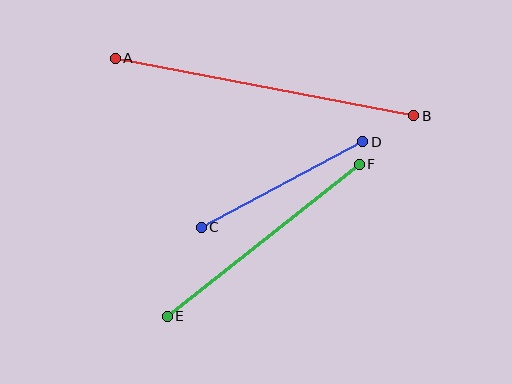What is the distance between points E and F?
The distance is approximately 245 pixels.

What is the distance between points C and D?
The distance is approximately 183 pixels.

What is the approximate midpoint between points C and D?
The midpoint is at approximately (282, 185) pixels.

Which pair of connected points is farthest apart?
Points A and B are farthest apart.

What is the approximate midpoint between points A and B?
The midpoint is at approximately (265, 87) pixels.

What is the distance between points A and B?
The distance is approximately 304 pixels.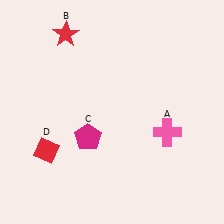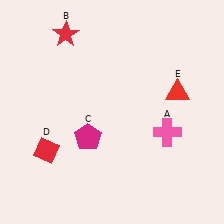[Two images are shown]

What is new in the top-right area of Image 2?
A red triangle (E) was added in the top-right area of Image 2.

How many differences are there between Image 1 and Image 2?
There is 1 difference between the two images.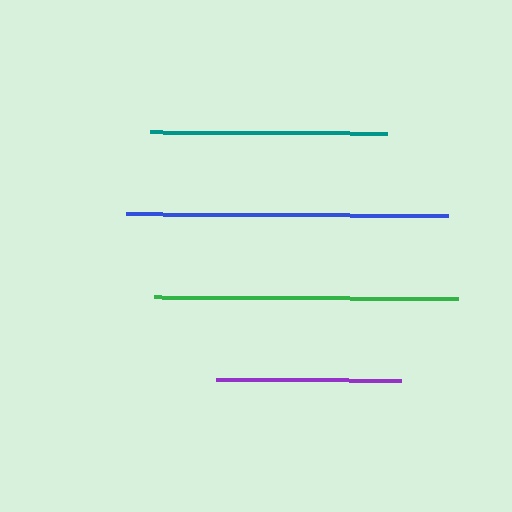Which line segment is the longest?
The blue line is the longest at approximately 323 pixels.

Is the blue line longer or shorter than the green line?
The blue line is longer than the green line.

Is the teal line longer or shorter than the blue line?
The blue line is longer than the teal line.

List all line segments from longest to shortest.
From longest to shortest: blue, green, teal, purple.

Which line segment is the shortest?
The purple line is the shortest at approximately 185 pixels.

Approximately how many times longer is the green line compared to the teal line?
The green line is approximately 1.3 times the length of the teal line.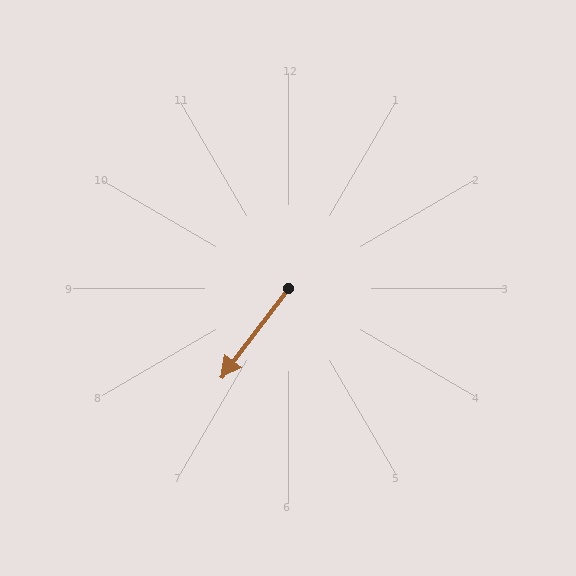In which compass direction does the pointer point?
Southwest.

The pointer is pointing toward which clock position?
Roughly 7 o'clock.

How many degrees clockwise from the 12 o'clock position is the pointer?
Approximately 217 degrees.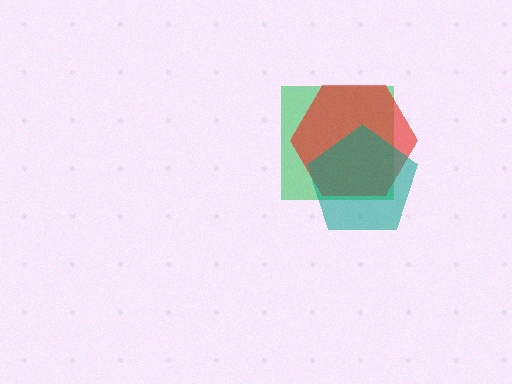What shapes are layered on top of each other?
The layered shapes are: a green square, a red hexagon, a teal pentagon.